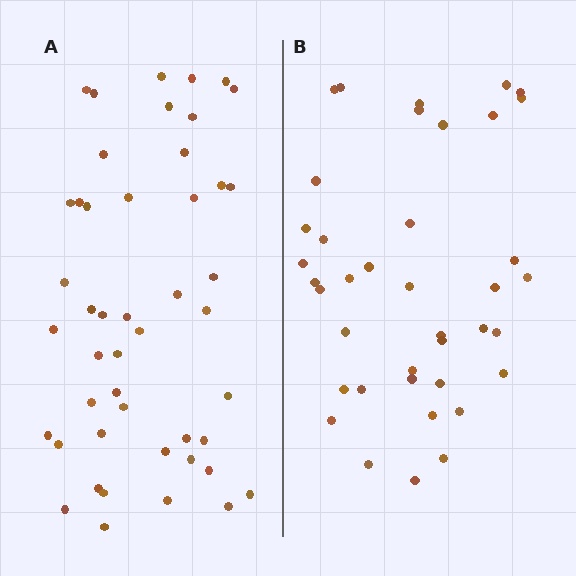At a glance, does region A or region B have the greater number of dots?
Region A (the left region) has more dots.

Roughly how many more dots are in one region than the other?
Region A has roughly 8 or so more dots than region B.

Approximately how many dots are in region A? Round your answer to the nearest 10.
About 50 dots. (The exact count is 47, which rounds to 50.)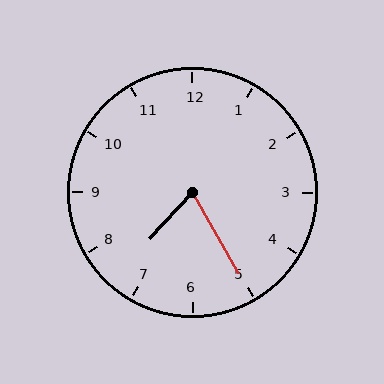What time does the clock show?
7:25.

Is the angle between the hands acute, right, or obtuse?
It is acute.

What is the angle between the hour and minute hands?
Approximately 72 degrees.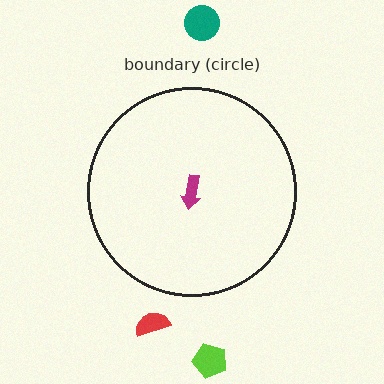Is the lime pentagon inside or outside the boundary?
Outside.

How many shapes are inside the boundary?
1 inside, 3 outside.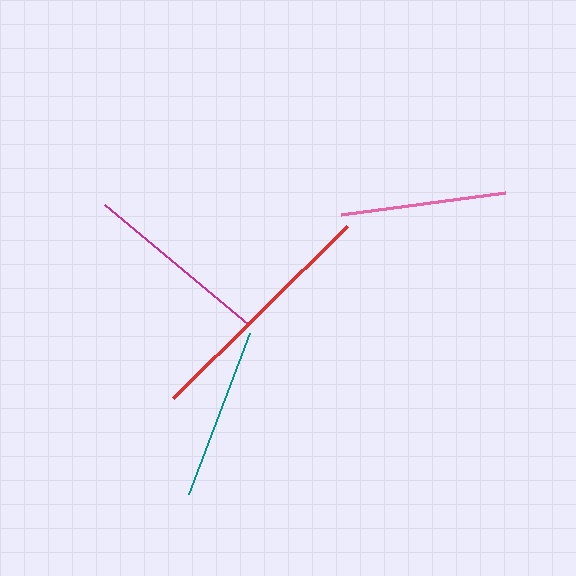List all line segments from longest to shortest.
From longest to shortest: red, magenta, teal, pink.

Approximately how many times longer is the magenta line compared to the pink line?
The magenta line is approximately 1.1 times the length of the pink line.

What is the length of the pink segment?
The pink segment is approximately 165 pixels long.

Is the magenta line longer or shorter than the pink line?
The magenta line is longer than the pink line.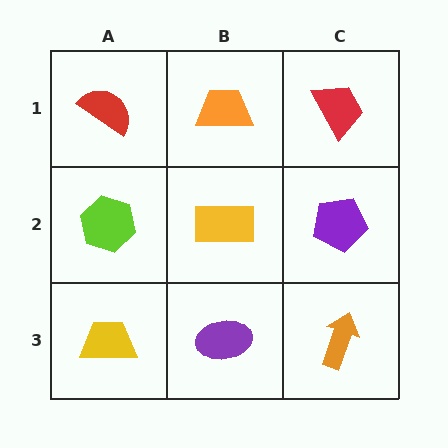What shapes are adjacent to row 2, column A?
A red semicircle (row 1, column A), a yellow trapezoid (row 3, column A), a yellow rectangle (row 2, column B).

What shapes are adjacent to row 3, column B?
A yellow rectangle (row 2, column B), a yellow trapezoid (row 3, column A), an orange arrow (row 3, column C).